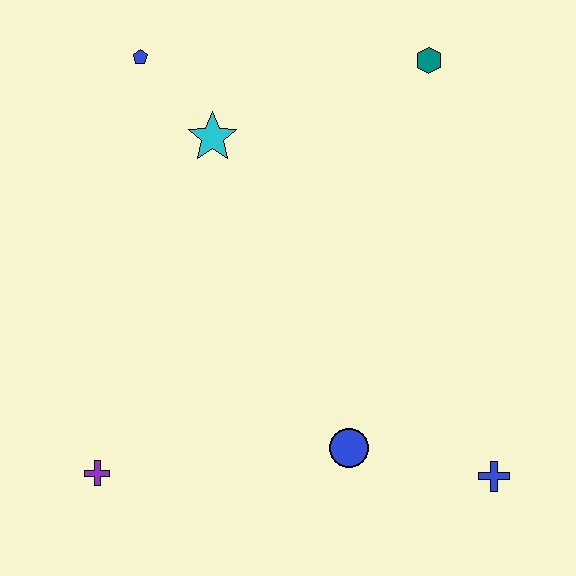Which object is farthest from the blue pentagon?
The blue cross is farthest from the blue pentagon.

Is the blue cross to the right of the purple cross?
Yes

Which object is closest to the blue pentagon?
The cyan star is closest to the blue pentagon.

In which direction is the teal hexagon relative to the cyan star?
The teal hexagon is to the right of the cyan star.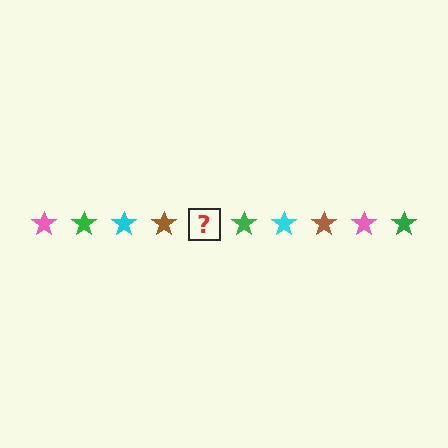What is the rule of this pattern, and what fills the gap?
The rule is that the pattern cycles through pink, green, cyan, brown stars. The gap should be filled with a pink star.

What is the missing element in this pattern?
The missing element is a pink star.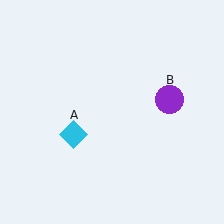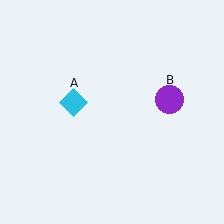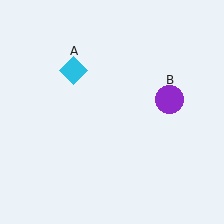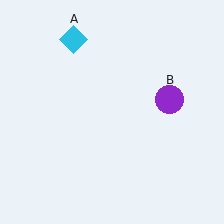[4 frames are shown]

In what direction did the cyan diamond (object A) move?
The cyan diamond (object A) moved up.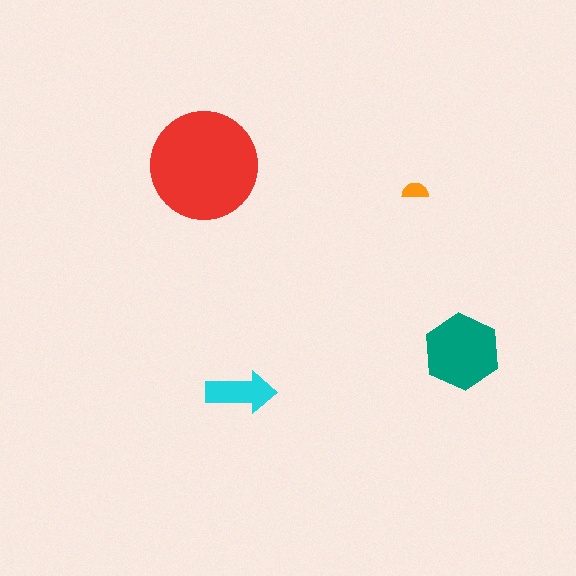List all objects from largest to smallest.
The red circle, the teal hexagon, the cyan arrow, the orange semicircle.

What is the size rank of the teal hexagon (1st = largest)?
2nd.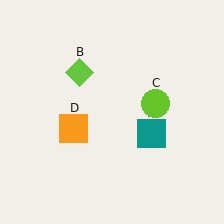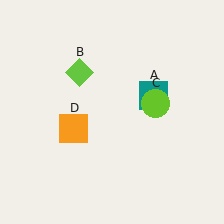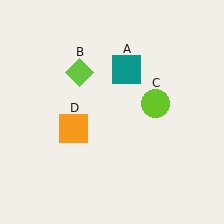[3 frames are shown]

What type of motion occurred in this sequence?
The teal square (object A) rotated counterclockwise around the center of the scene.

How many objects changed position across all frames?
1 object changed position: teal square (object A).